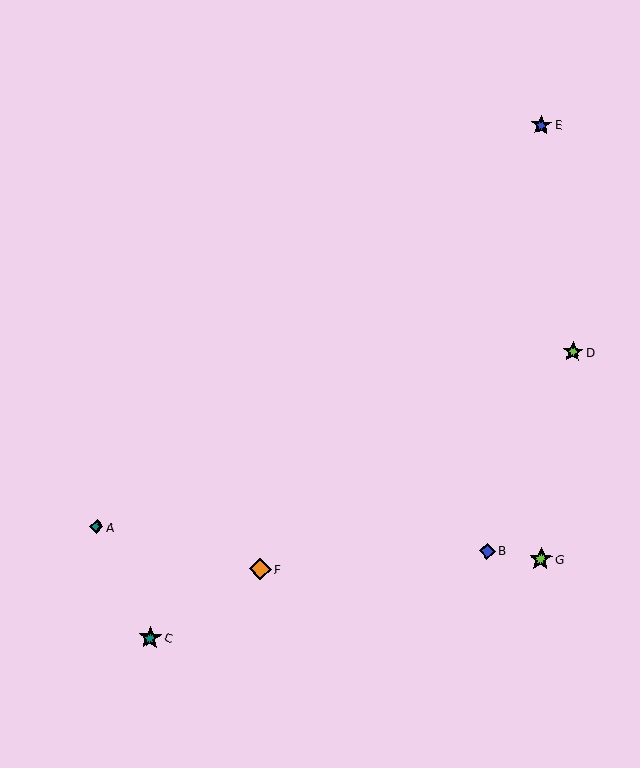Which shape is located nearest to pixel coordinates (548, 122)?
The blue star (labeled E) at (541, 125) is nearest to that location.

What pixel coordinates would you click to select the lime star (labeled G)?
Click at (541, 559) to select the lime star G.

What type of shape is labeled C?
Shape C is a teal star.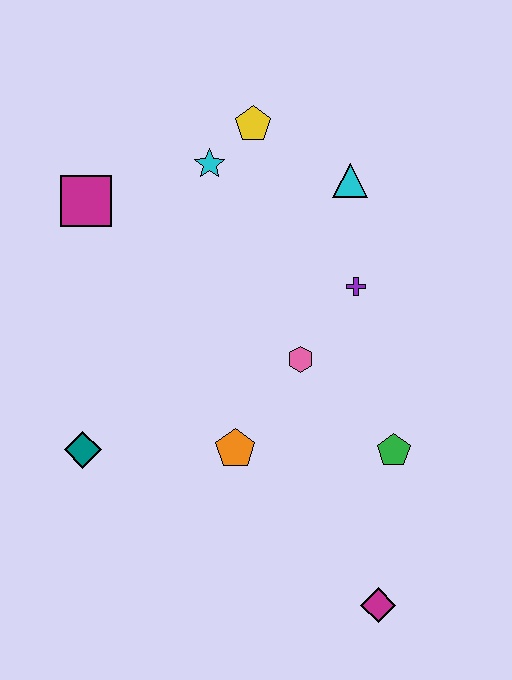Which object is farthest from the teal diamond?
The cyan triangle is farthest from the teal diamond.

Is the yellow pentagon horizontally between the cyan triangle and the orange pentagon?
Yes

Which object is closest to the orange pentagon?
The pink hexagon is closest to the orange pentagon.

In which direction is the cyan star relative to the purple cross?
The cyan star is to the left of the purple cross.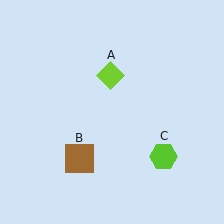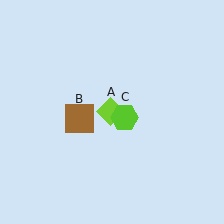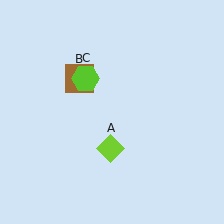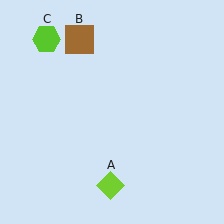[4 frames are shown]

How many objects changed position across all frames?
3 objects changed position: lime diamond (object A), brown square (object B), lime hexagon (object C).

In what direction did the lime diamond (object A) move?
The lime diamond (object A) moved down.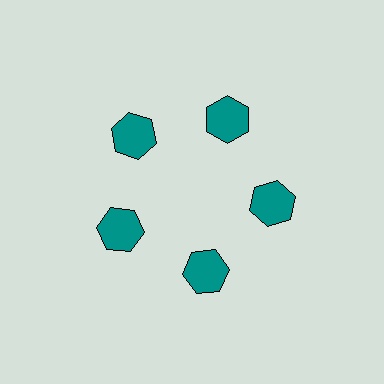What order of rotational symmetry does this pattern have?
This pattern has 5-fold rotational symmetry.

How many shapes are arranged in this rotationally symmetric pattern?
There are 5 shapes, arranged in 5 groups of 1.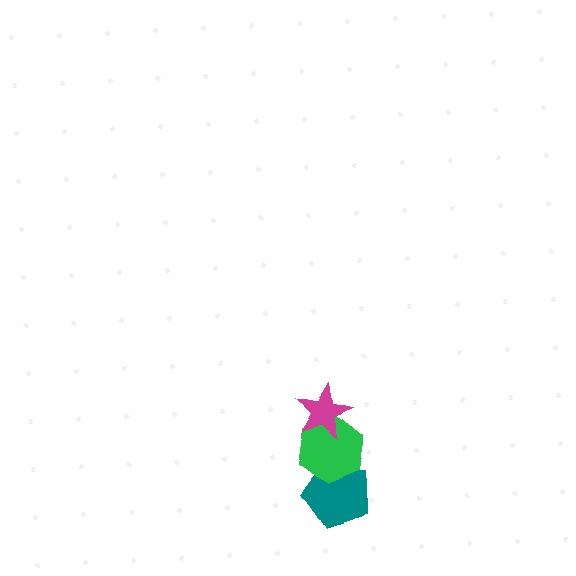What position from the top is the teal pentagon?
The teal pentagon is 3rd from the top.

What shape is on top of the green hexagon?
The magenta star is on top of the green hexagon.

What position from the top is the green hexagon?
The green hexagon is 2nd from the top.